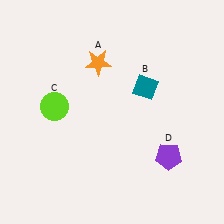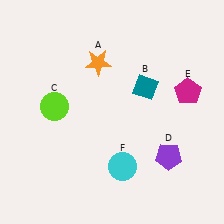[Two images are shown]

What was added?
A magenta pentagon (E), a cyan circle (F) were added in Image 2.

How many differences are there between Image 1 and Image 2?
There are 2 differences between the two images.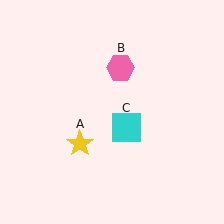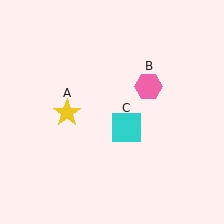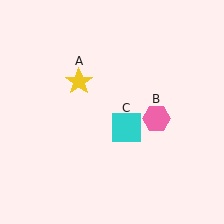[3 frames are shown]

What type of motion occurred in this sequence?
The yellow star (object A), pink hexagon (object B) rotated clockwise around the center of the scene.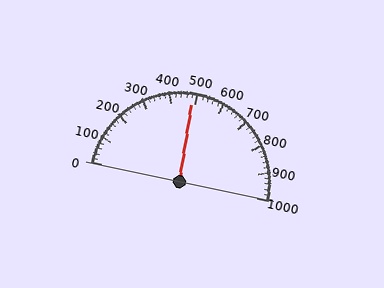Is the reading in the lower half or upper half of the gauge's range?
The reading is in the lower half of the range (0 to 1000).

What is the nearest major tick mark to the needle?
The nearest major tick mark is 500.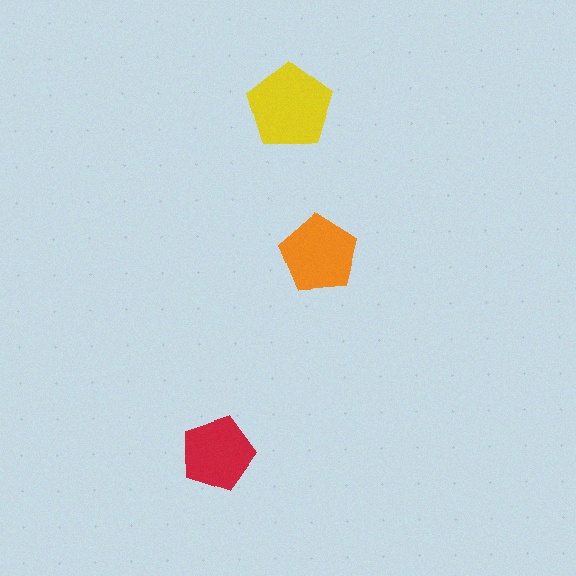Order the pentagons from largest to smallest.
the yellow one, the orange one, the red one.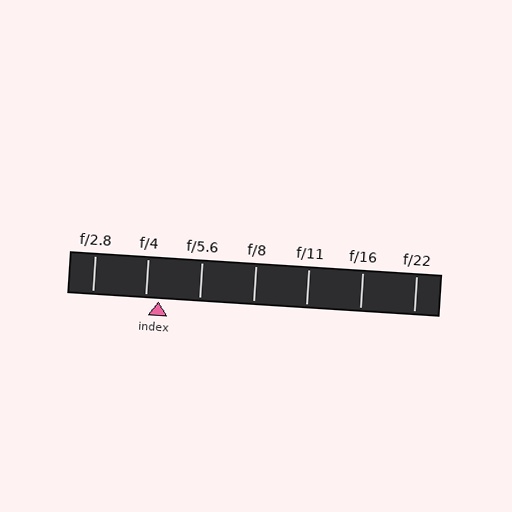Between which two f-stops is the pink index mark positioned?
The index mark is between f/4 and f/5.6.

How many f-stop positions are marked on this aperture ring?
There are 7 f-stop positions marked.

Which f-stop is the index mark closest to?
The index mark is closest to f/4.